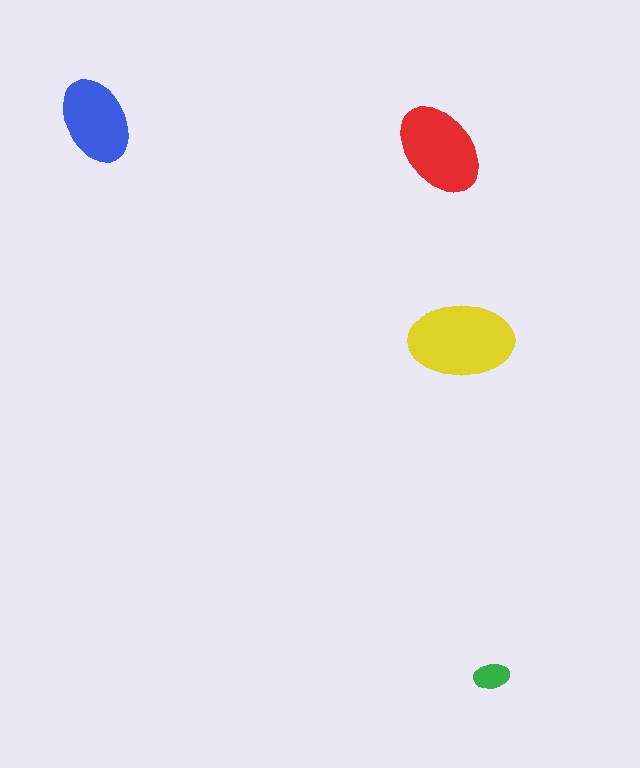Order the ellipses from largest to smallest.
the yellow one, the red one, the blue one, the green one.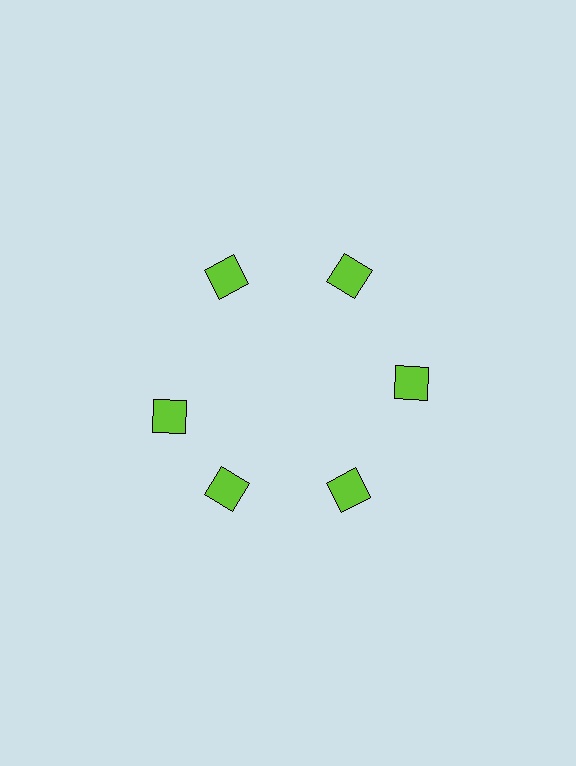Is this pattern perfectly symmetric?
No. The 6 lime squares are arranged in a ring, but one element near the 9 o'clock position is rotated out of alignment along the ring, breaking the 6-fold rotational symmetry.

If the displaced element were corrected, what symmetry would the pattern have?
It would have 6-fold rotational symmetry — the pattern would map onto itself every 60 degrees.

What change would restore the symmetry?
The symmetry would be restored by rotating it back into even spacing with its neighbors so that all 6 squares sit at equal angles and equal distance from the center.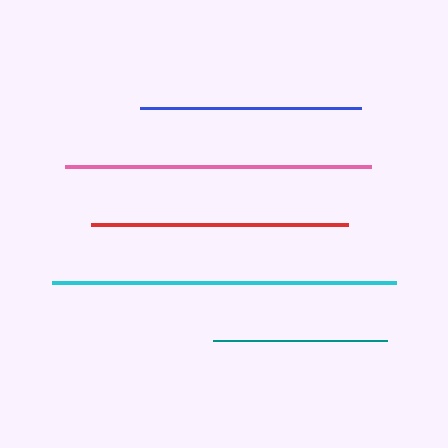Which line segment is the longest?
The cyan line is the longest at approximately 344 pixels.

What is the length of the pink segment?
The pink segment is approximately 306 pixels long.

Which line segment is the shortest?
The teal line is the shortest at approximately 174 pixels.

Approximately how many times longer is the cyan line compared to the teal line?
The cyan line is approximately 2.0 times the length of the teal line.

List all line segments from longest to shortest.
From longest to shortest: cyan, pink, red, blue, teal.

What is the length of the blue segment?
The blue segment is approximately 221 pixels long.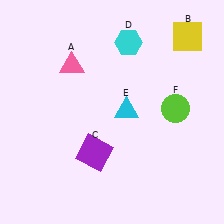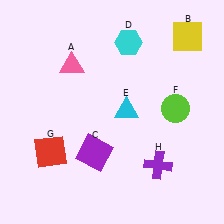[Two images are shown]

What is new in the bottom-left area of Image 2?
A red square (G) was added in the bottom-left area of Image 2.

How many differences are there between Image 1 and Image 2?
There are 2 differences between the two images.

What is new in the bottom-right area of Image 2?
A purple cross (H) was added in the bottom-right area of Image 2.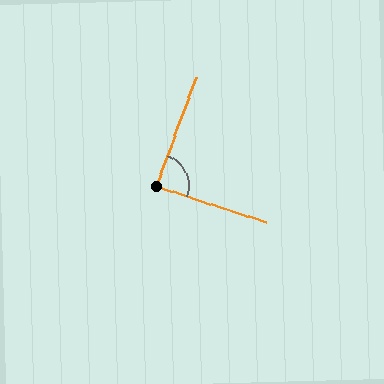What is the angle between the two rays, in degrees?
Approximately 88 degrees.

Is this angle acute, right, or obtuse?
It is approximately a right angle.